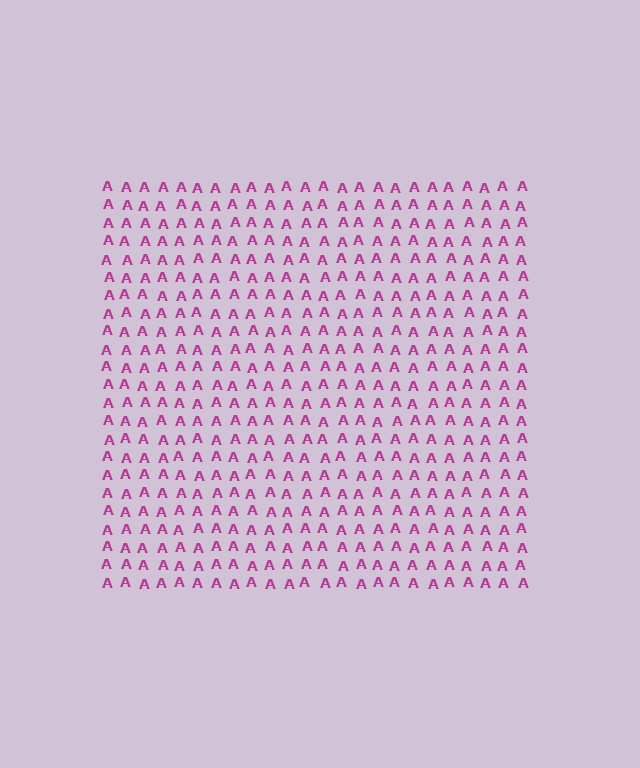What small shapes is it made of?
It is made of small letter A's.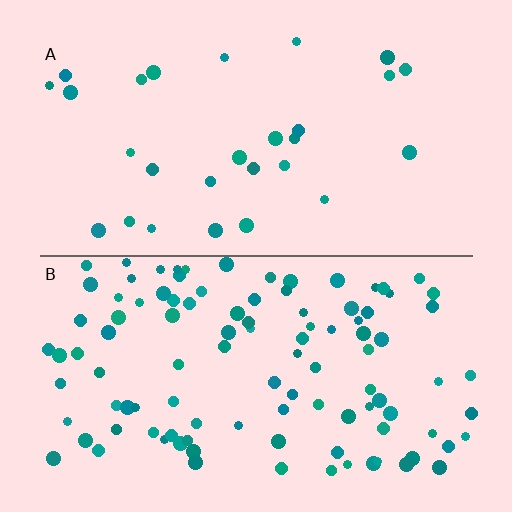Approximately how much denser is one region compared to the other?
Approximately 3.8× — region B over region A.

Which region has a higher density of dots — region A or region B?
B (the bottom).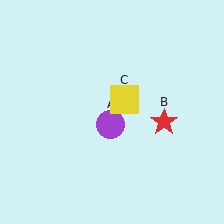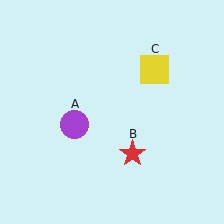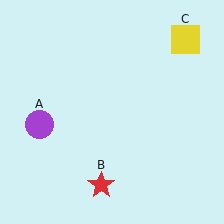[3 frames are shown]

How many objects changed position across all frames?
3 objects changed position: purple circle (object A), red star (object B), yellow square (object C).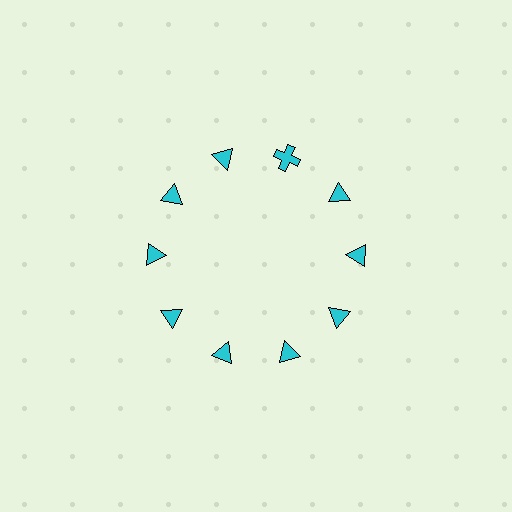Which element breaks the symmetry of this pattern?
The cyan cross at roughly the 1 o'clock position breaks the symmetry. All other shapes are cyan triangles.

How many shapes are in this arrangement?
There are 10 shapes arranged in a ring pattern.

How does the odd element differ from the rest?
It has a different shape: cross instead of triangle.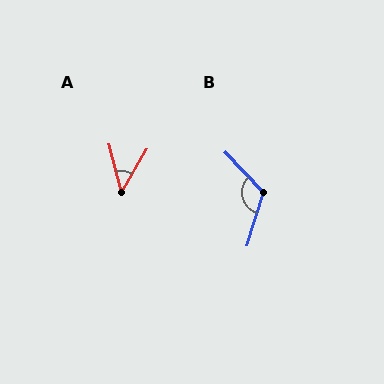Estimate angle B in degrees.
Approximately 120 degrees.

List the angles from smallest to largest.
A (45°), B (120°).